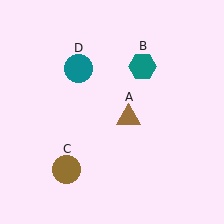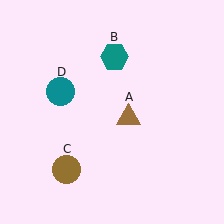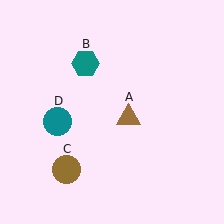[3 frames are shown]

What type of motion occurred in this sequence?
The teal hexagon (object B), teal circle (object D) rotated counterclockwise around the center of the scene.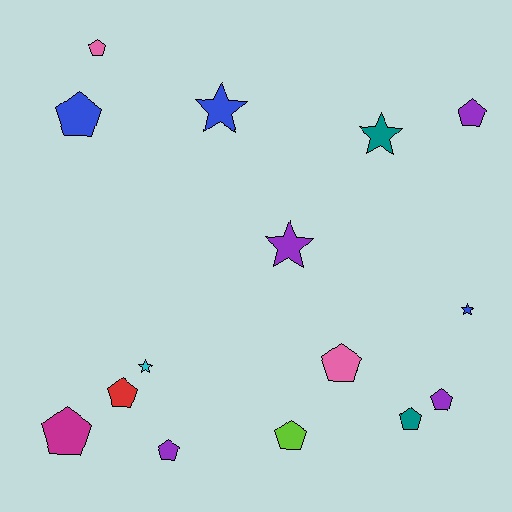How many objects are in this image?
There are 15 objects.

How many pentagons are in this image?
There are 10 pentagons.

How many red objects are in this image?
There is 1 red object.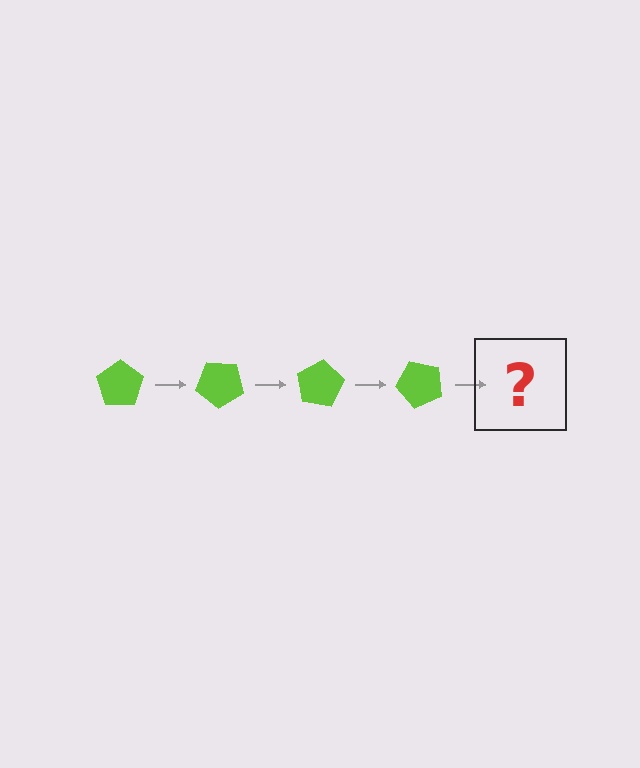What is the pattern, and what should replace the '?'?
The pattern is that the pentagon rotates 40 degrees each step. The '?' should be a lime pentagon rotated 160 degrees.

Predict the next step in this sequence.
The next step is a lime pentagon rotated 160 degrees.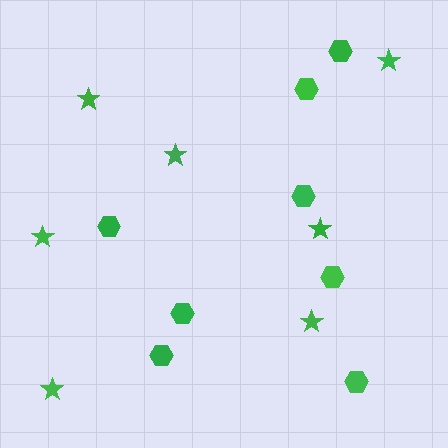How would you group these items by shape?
There are 2 groups: one group of stars (7) and one group of hexagons (8).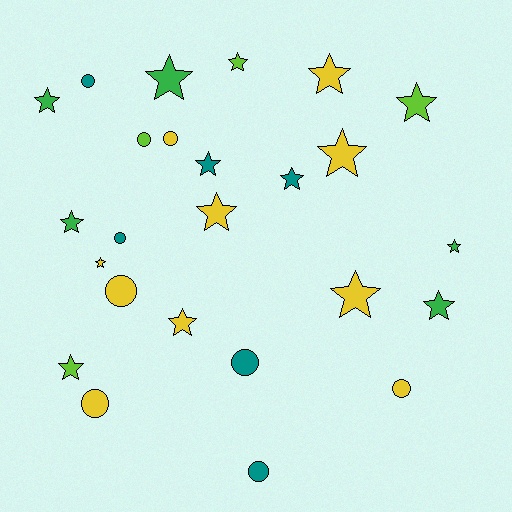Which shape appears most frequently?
Star, with 16 objects.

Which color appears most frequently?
Yellow, with 10 objects.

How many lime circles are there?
There is 1 lime circle.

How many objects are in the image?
There are 25 objects.